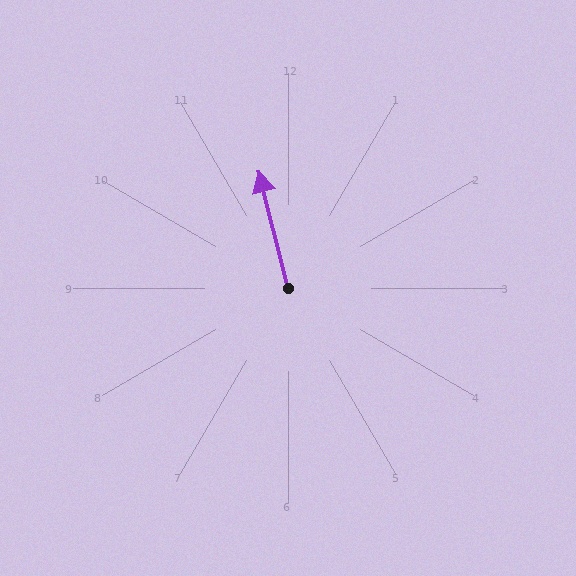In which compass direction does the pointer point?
North.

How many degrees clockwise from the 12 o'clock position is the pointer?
Approximately 346 degrees.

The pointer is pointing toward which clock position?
Roughly 12 o'clock.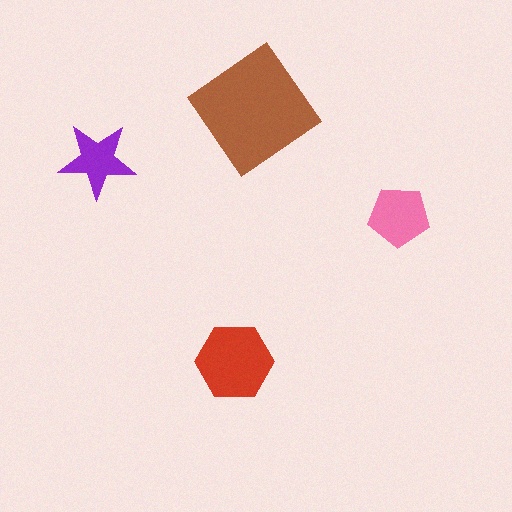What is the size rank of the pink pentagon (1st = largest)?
3rd.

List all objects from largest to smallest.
The brown diamond, the red hexagon, the pink pentagon, the purple star.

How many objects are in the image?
There are 4 objects in the image.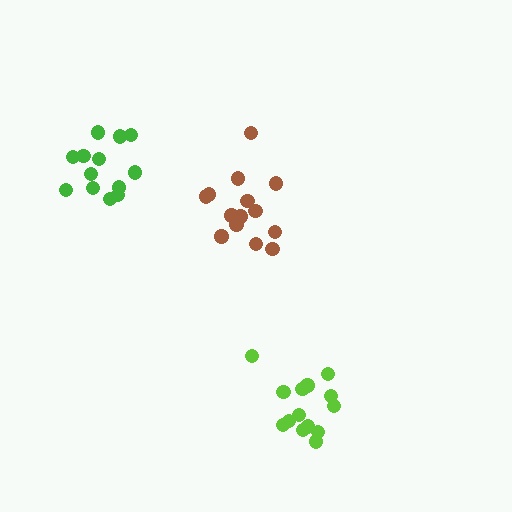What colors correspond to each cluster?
The clusters are colored: green, lime, brown.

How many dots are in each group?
Group 1: 13 dots, Group 2: 14 dots, Group 3: 14 dots (41 total).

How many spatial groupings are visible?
There are 3 spatial groupings.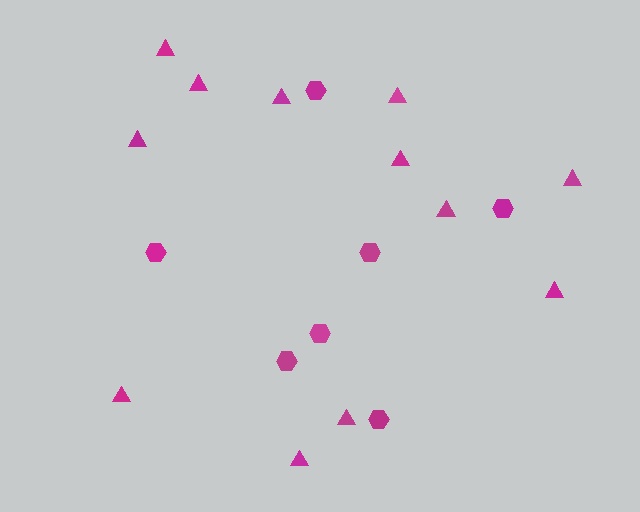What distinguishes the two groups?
There are 2 groups: one group of hexagons (7) and one group of triangles (12).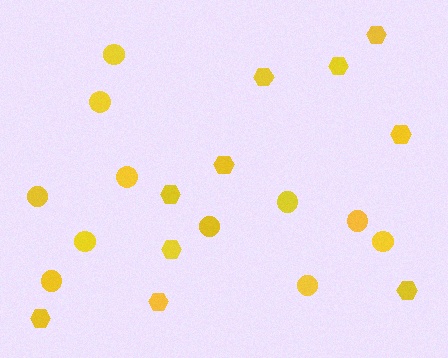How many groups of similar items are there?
There are 2 groups: one group of circles (11) and one group of hexagons (10).